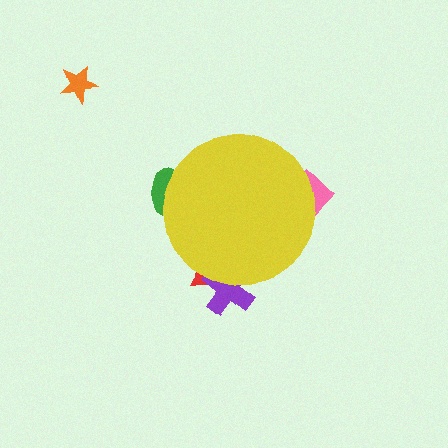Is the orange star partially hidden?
No, the orange star is fully visible.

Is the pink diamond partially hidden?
Yes, the pink diamond is partially hidden behind the yellow circle.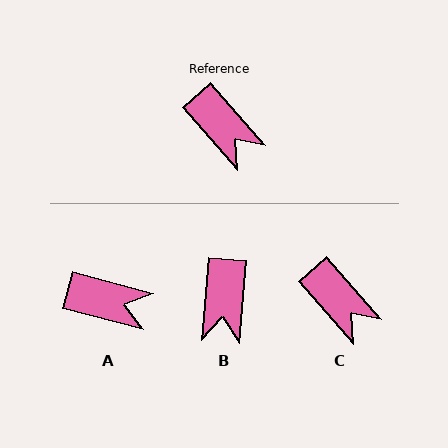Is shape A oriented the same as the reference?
No, it is off by about 34 degrees.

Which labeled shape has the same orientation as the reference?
C.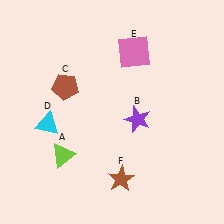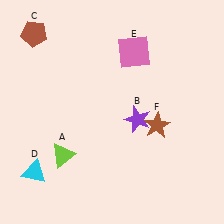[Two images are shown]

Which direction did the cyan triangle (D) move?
The cyan triangle (D) moved down.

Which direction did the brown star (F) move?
The brown star (F) moved up.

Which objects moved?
The objects that moved are: the brown pentagon (C), the cyan triangle (D), the brown star (F).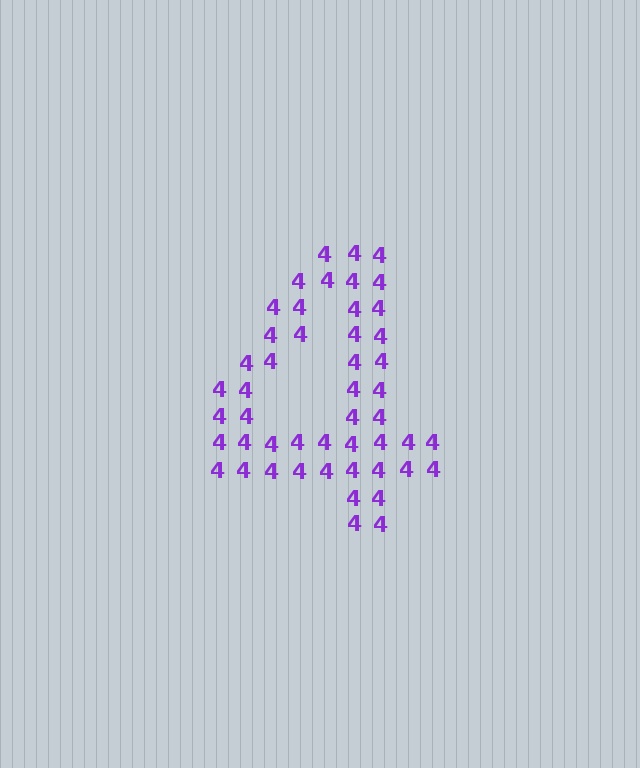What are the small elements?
The small elements are digit 4's.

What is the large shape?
The large shape is the digit 4.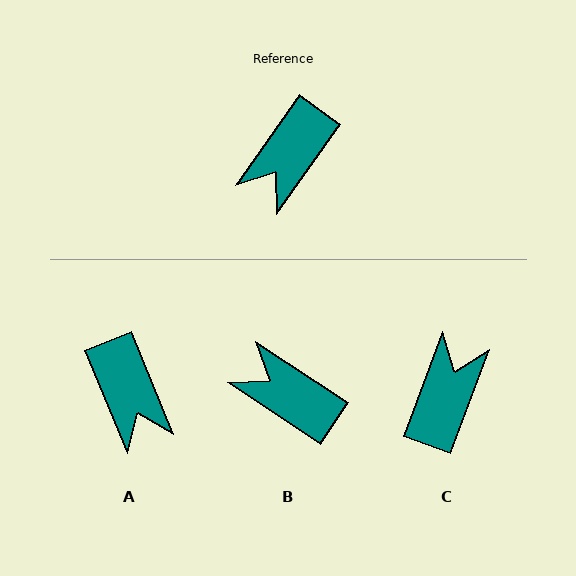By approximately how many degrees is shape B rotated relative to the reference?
Approximately 88 degrees clockwise.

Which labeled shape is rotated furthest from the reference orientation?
C, about 165 degrees away.